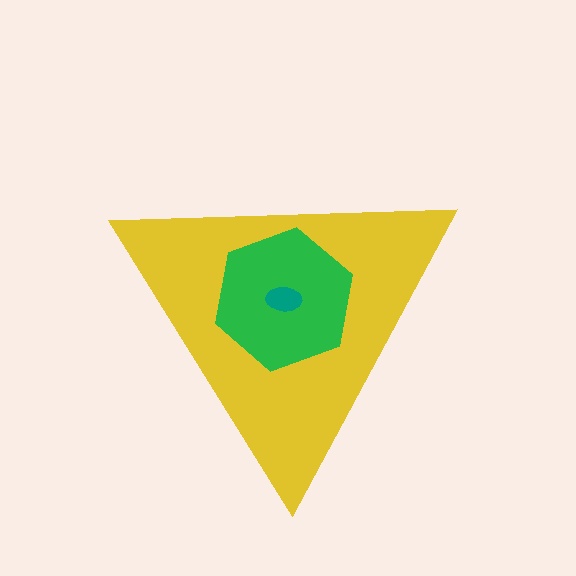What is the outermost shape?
The yellow triangle.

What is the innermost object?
The teal ellipse.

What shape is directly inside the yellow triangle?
The green hexagon.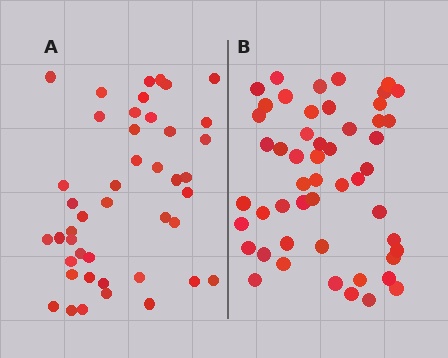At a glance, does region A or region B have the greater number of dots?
Region B (the right region) has more dots.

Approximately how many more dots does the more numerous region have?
Region B has roughly 8 or so more dots than region A.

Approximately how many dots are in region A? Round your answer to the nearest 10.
About 40 dots. (The exact count is 44, which rounds to 40.)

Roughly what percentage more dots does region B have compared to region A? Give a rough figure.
About 15% more.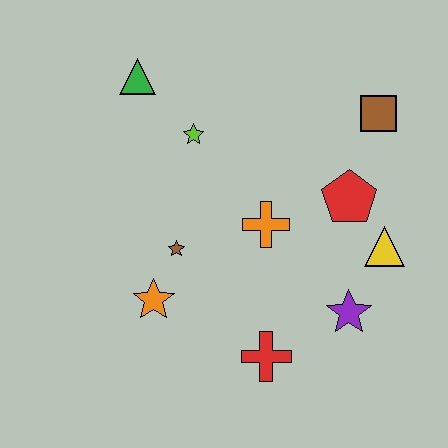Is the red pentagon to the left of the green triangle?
No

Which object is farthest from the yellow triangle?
The green triangle is farthest from the yellow triangle.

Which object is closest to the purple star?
The yellow triangle is closest to the purple star.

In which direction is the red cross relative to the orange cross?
The red cross is below the orange cross.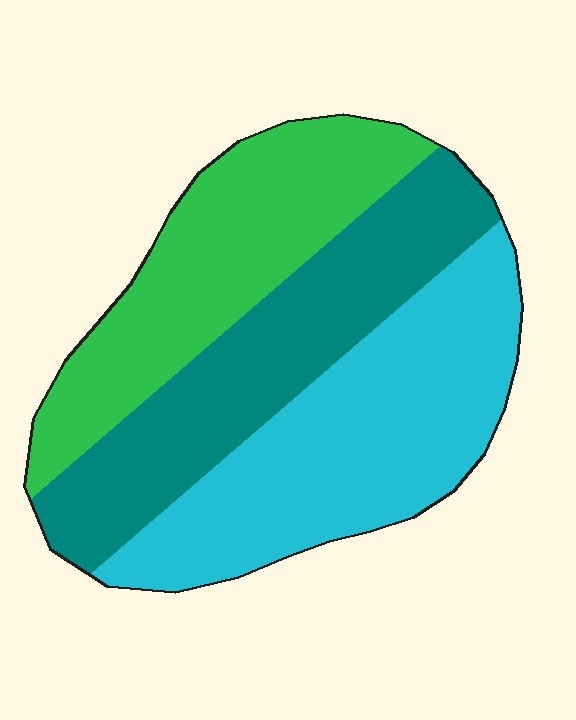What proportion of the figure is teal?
Teal takes up between a sixth and a third of the figure.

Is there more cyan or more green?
Cyan.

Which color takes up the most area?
Cyan, at roughly 40%.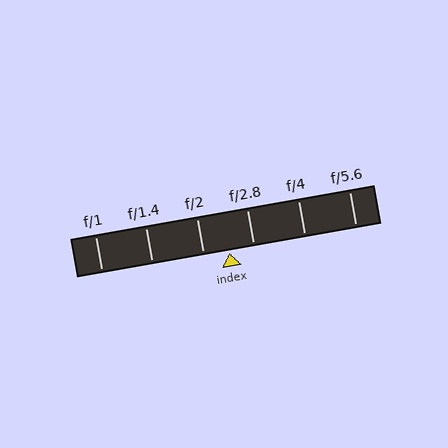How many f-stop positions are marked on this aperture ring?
There are 6 f-stop positions marked.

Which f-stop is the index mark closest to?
The index mark is closest to f/2.8.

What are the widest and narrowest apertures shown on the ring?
The widest aperture shown is f/1 and the narrowest is f/5.6.